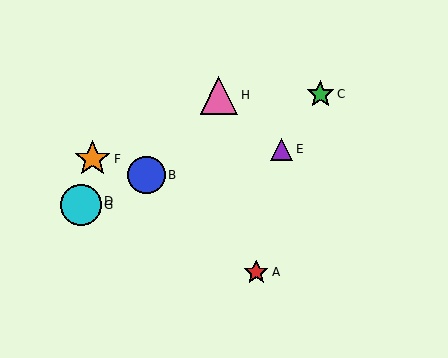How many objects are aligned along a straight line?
4 objects (B, C, D, G) are aligned along a straight line.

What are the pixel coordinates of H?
Object H is at (219, 95).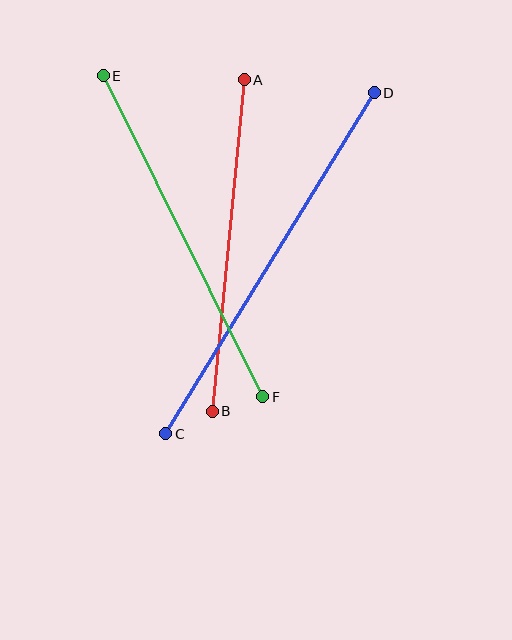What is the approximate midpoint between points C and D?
The midpoint is at approximately (270, 263) pixels.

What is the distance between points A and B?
The distance is approximately 333 pixels.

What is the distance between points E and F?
The distance is approximately 359 pixels.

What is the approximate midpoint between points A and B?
The midpoint is at approximately (228, 246) pixels.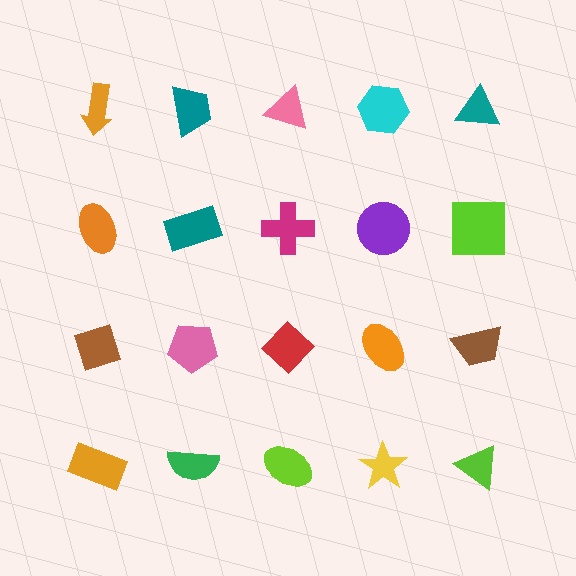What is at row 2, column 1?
An orange ellipse.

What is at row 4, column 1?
An orange rectangle.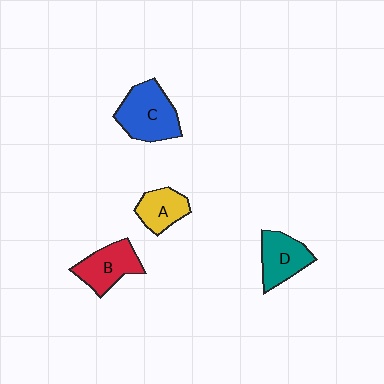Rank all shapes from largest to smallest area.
From largest to smallest: C (blue), B (red), D (teal), A (yellow).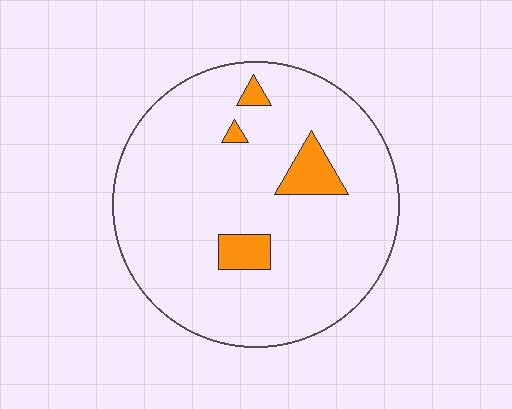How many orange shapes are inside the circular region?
4.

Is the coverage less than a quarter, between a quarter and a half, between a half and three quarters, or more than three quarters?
Less than a quarter.